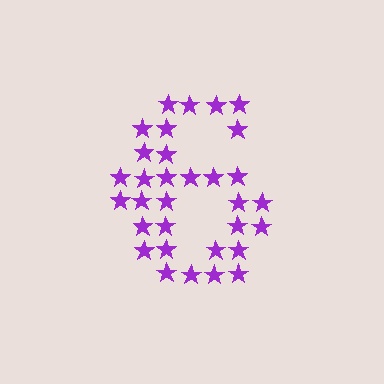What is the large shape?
The large shape is the digit 6.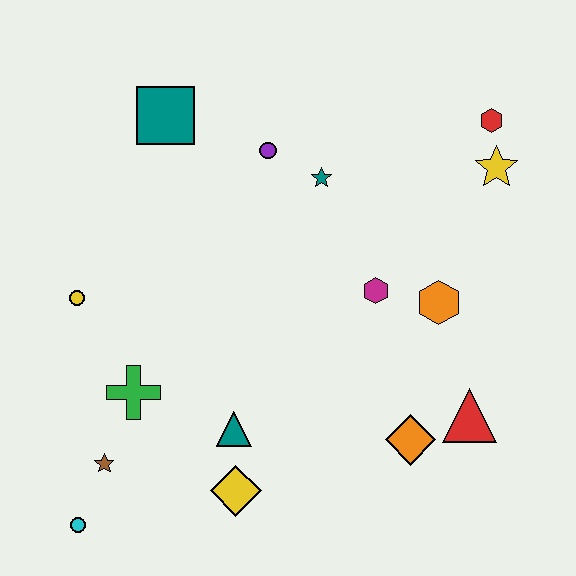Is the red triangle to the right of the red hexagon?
No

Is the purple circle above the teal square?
No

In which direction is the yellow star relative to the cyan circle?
The yellow star is to the right of the cyan circle.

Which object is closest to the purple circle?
The teal star is closest to the purple circle.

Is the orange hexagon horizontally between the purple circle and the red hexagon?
Yes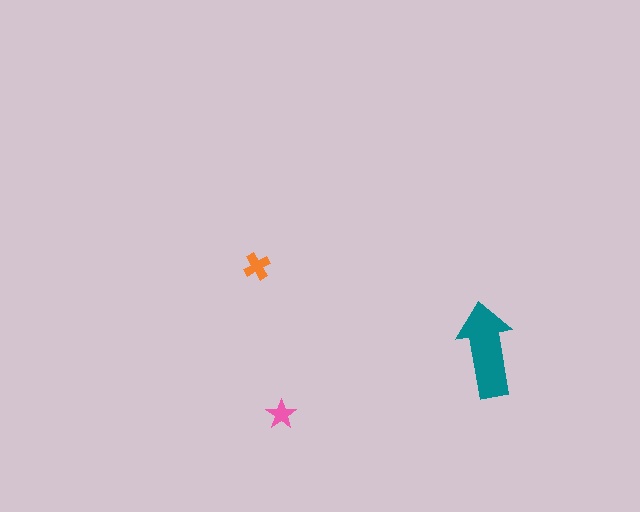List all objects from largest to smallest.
The teal arrow, the orange cross, the pink star.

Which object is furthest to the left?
The orange cross is leftmost.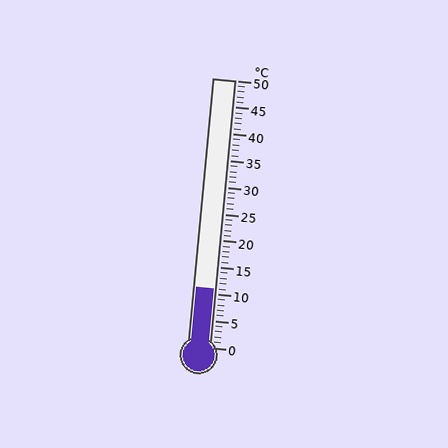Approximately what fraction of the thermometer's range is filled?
The thermometer is filled to approximately 20% of its range.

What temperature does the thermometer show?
The thermometer shows approximately 11°C.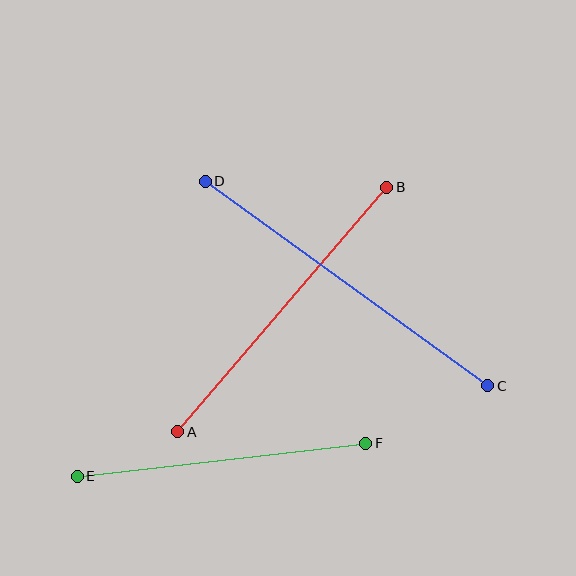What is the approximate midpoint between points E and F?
The midpoint is at approximately (222, 460) pixels.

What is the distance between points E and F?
The distance is approximately 290 pixels.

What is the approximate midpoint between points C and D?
The midpoint is at approximately (347, 283) pixels.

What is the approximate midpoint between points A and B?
The midpoint is at approximately (282, 309) pixels.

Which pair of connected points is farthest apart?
Points C and D are farthest apart.